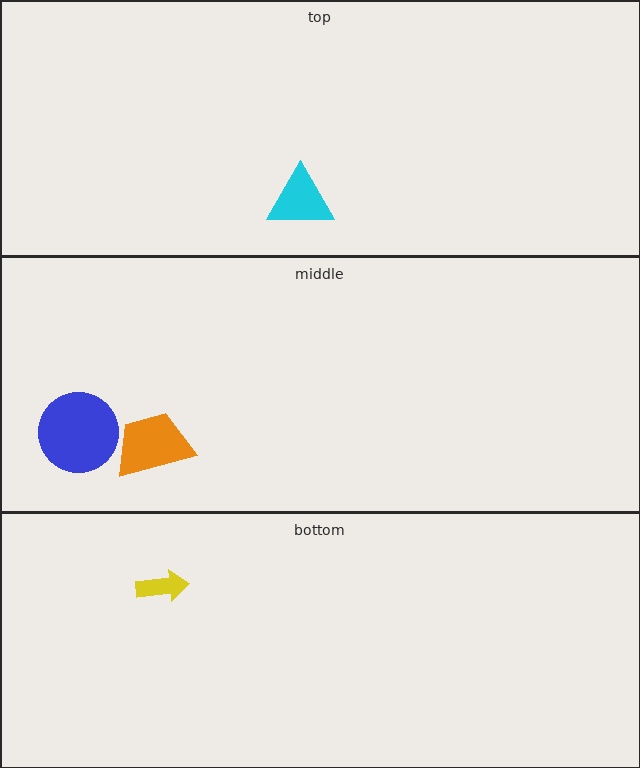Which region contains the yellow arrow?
The bottom region.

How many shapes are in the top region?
1.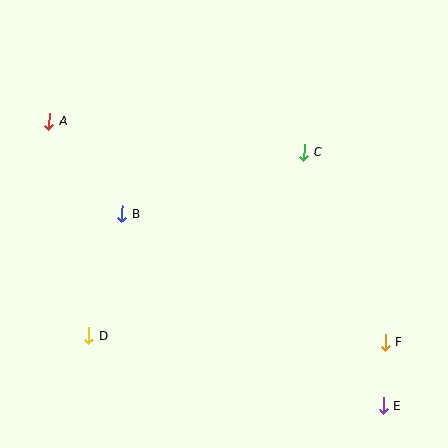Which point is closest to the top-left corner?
Point A is closest to the top-left corner.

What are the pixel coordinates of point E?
Point E is at (383, 405).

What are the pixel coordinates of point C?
Point C is at (304, 152).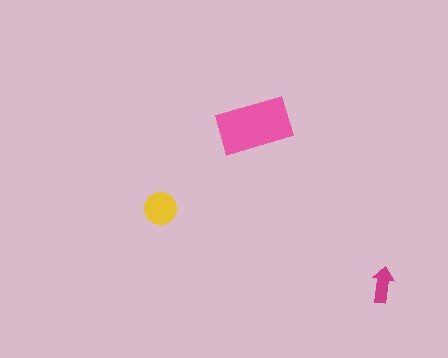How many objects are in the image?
There are 3 objects in the image.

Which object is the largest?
The pink rectangle.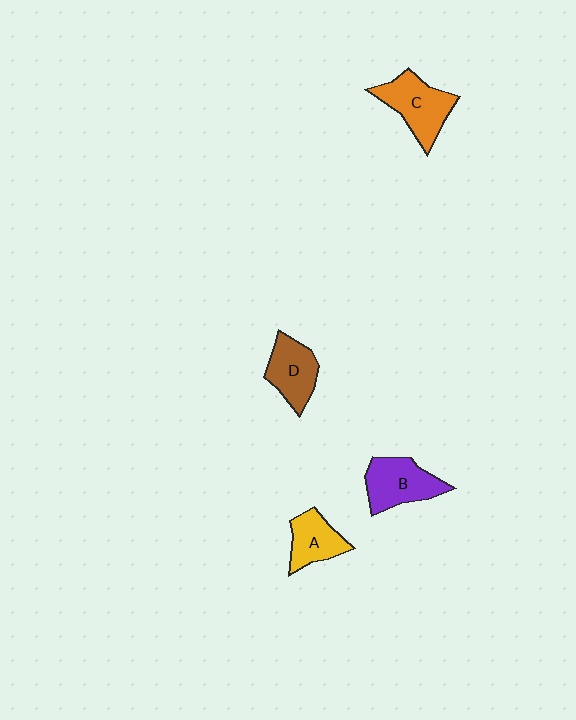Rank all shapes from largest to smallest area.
From largest to smallest: C (orange), B (purple), D (brown), A (yellow).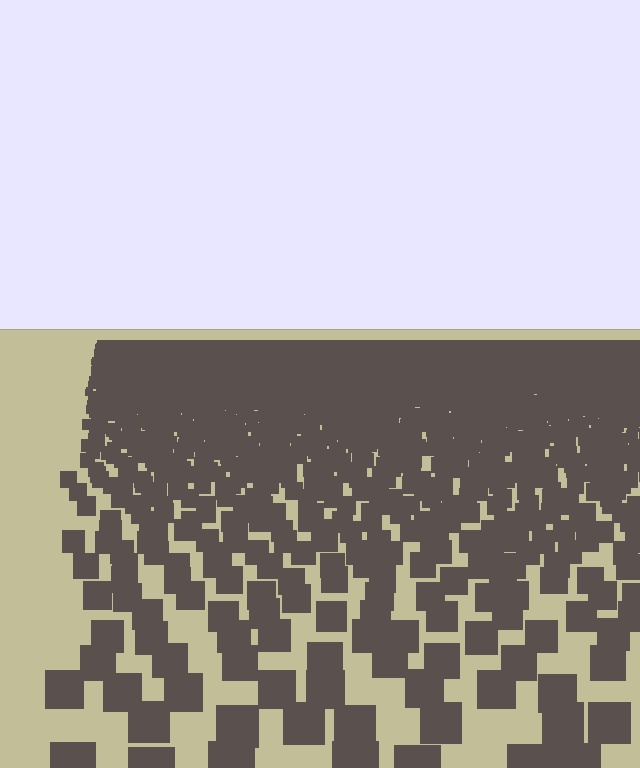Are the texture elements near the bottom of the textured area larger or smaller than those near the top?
Larger. Near the bottom, elements are closer to the viewer and appear at a bigger on-screen size.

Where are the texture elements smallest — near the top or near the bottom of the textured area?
Near the top.